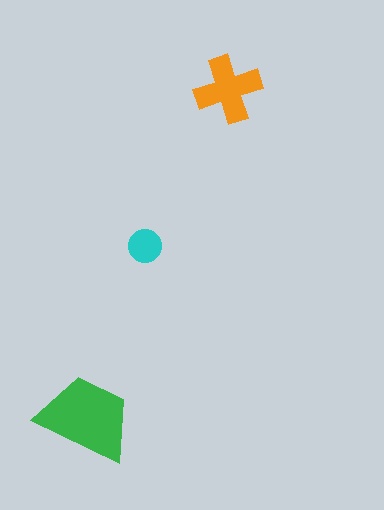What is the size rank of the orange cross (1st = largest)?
2nd.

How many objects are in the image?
There are 3 objects in the image.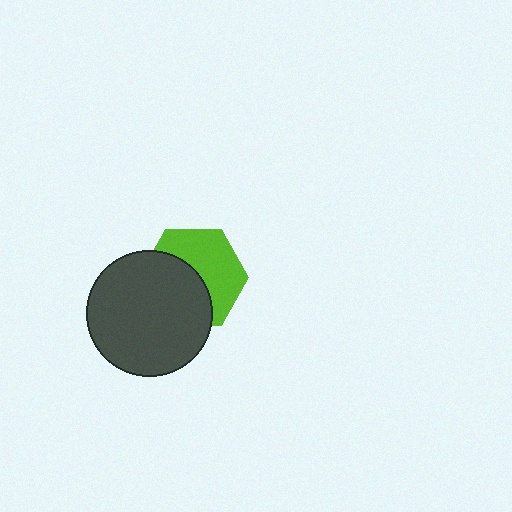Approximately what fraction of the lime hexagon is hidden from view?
Roughly 49% of the lime hexagon is hidden behind the dark gray circle.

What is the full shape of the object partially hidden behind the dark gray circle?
The partially hidden object is a lime hexagon.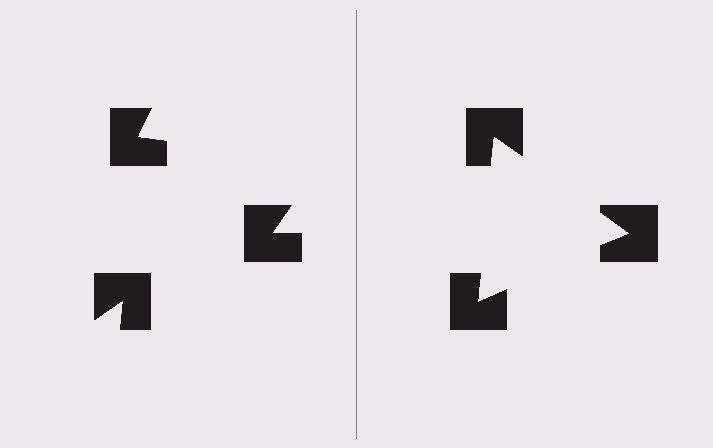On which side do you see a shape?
An illusory triangle appears on the right side. On the left side the wedge cuts are rotated, so no coherent shape forms.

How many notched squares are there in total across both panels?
6 — 3 on each side.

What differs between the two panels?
The notched squares are positioned identically on both sides; only the wedge orientations differ. On the right they align to a triangle; on the left they are misaligned.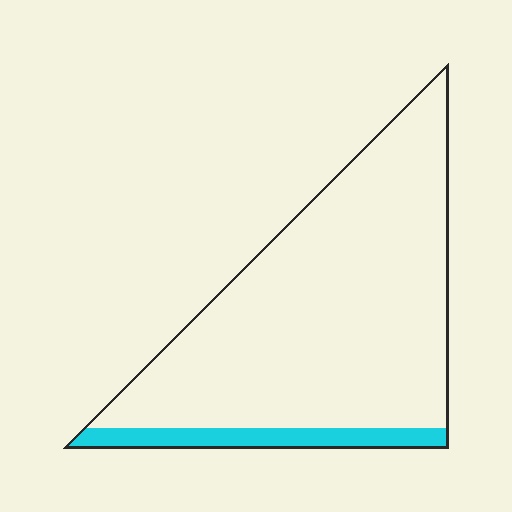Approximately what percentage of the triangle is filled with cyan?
Approximately 10%.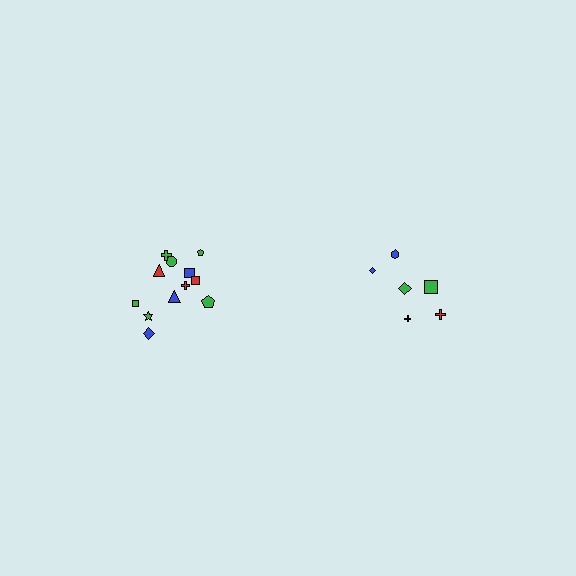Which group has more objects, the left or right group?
The left group.